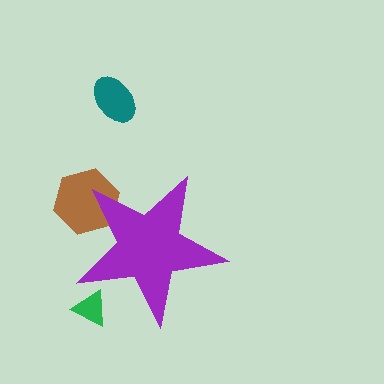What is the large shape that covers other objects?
A purple star.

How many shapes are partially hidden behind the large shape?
2 shapes are partially hidden.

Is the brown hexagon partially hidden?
Yes, the brown hexagon is partially hidden behind the purple star.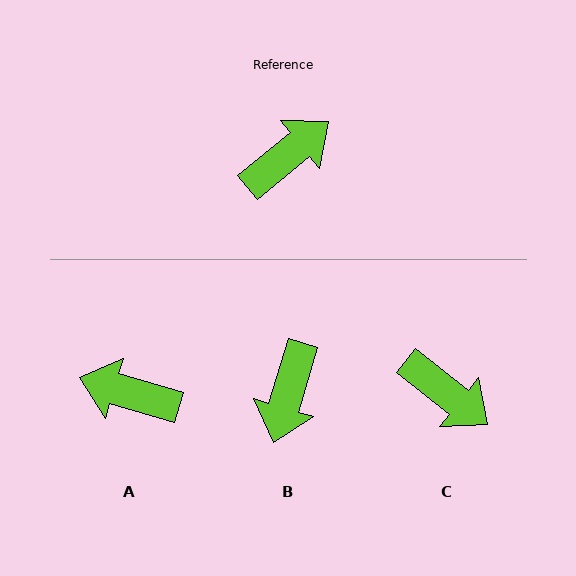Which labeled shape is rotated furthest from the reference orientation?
B, about 146 degrees away.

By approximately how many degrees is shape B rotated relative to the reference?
Approximately 146 degrees clockwise.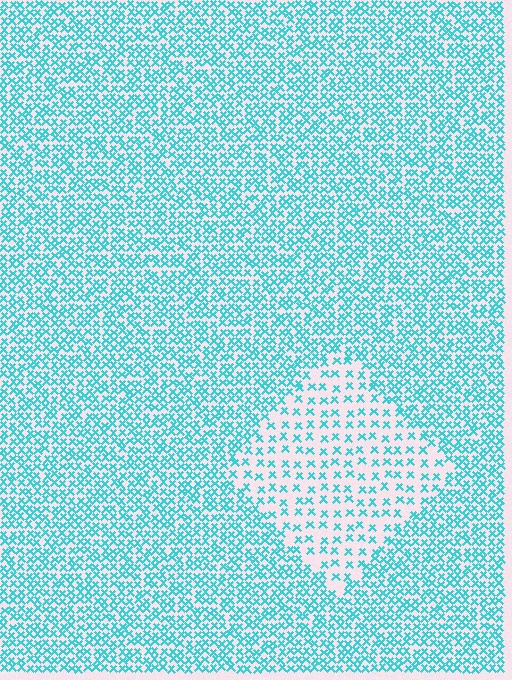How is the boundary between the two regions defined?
The boundary is defined by a change in element density (approximately 2.3x ratio). All elements are the same color, size, and shape.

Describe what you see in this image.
The image contains small cyan elements arranged at two different densities. A diamond-shaped region is visible where the elements are less densely packed than the surrounding area.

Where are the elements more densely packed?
The elements are more densely packed outside the diamond boundary.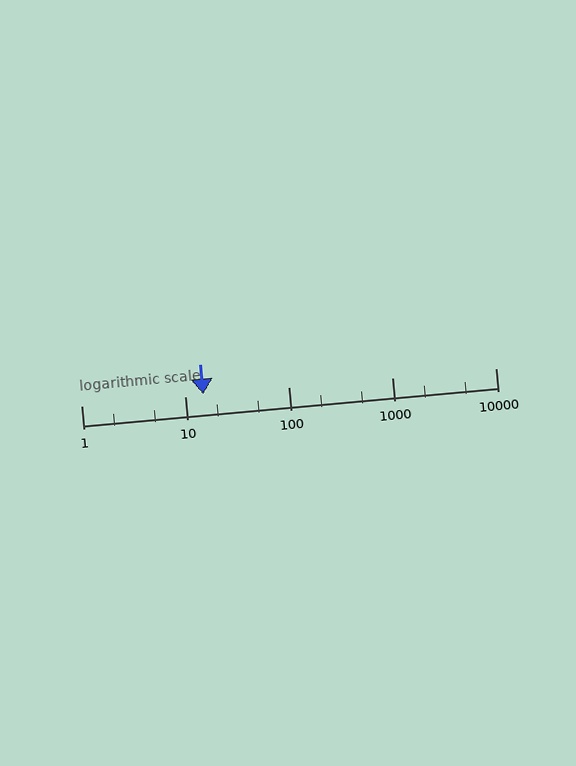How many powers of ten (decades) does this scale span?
The scale spans 4 decades, from 1 to 10000.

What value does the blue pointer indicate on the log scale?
The pointer indicates approximately 15.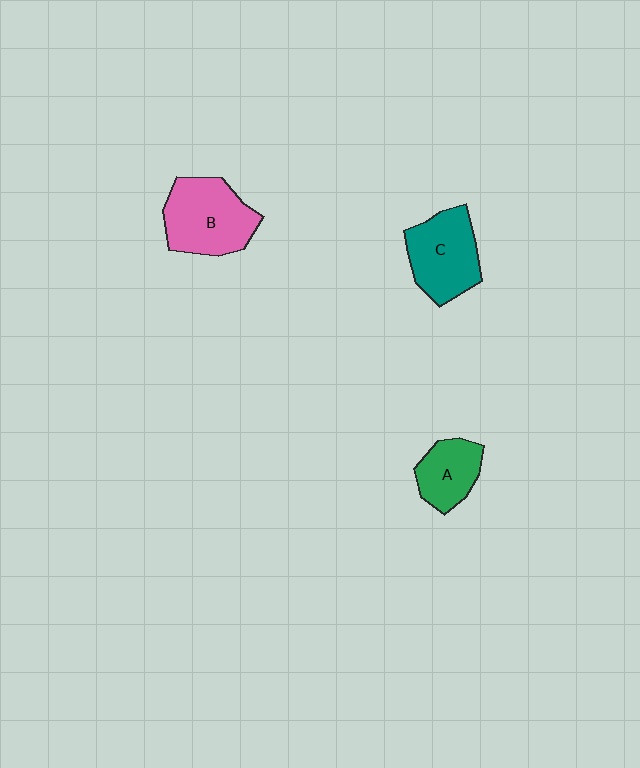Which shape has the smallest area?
Shape A (green).